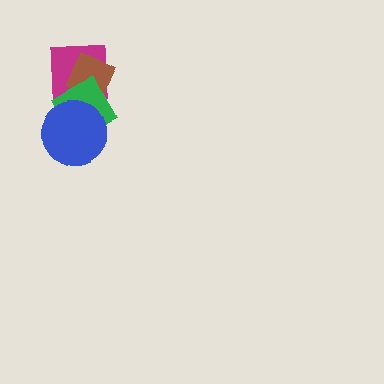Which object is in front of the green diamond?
The blue circle is in front of the green diamond.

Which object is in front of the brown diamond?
The green diamond is in front of the brown diamond.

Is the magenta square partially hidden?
Yes, it is partially covered by another shape.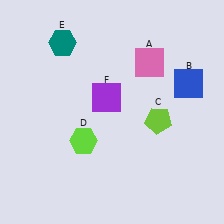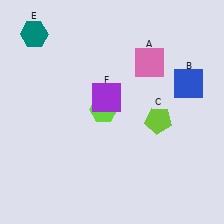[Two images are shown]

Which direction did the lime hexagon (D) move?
The lime hexagon (D) moved up.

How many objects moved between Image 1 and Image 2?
2 objects moved between the two images.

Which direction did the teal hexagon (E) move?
The teal hexagon (E) moved left.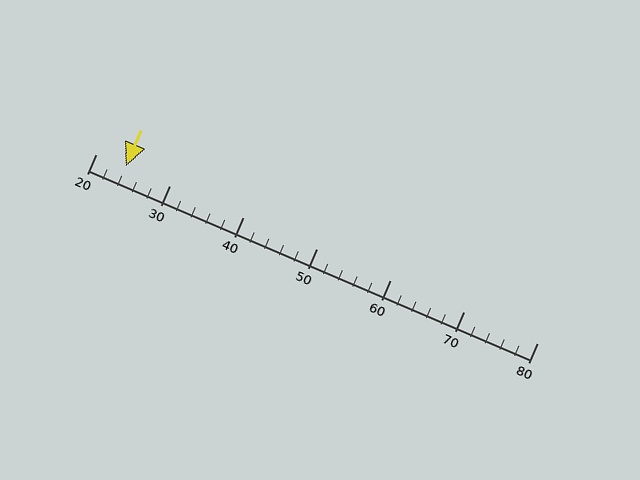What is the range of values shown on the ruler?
The ruler shows values from 20 to 80.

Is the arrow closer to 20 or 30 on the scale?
The arrow is closer to 20.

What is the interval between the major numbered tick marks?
The major tick marks are spaced 10 units apart.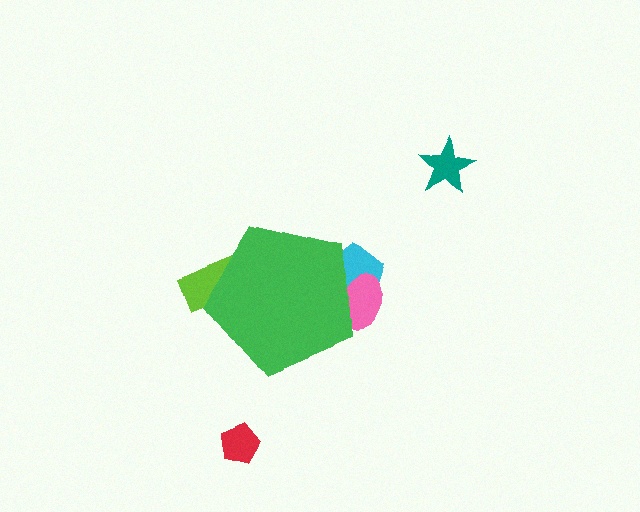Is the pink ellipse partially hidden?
Yes, the pink ellipse is partially hidden behind the green pentagon.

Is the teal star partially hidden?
No, the teal star is fully visible.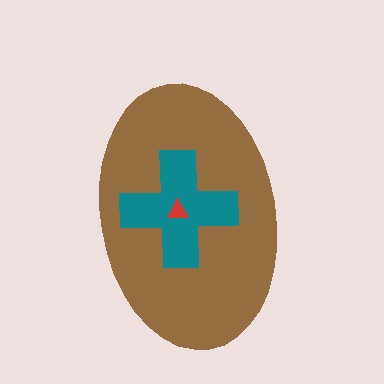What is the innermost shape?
The red triangle.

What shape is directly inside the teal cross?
The red triangle.